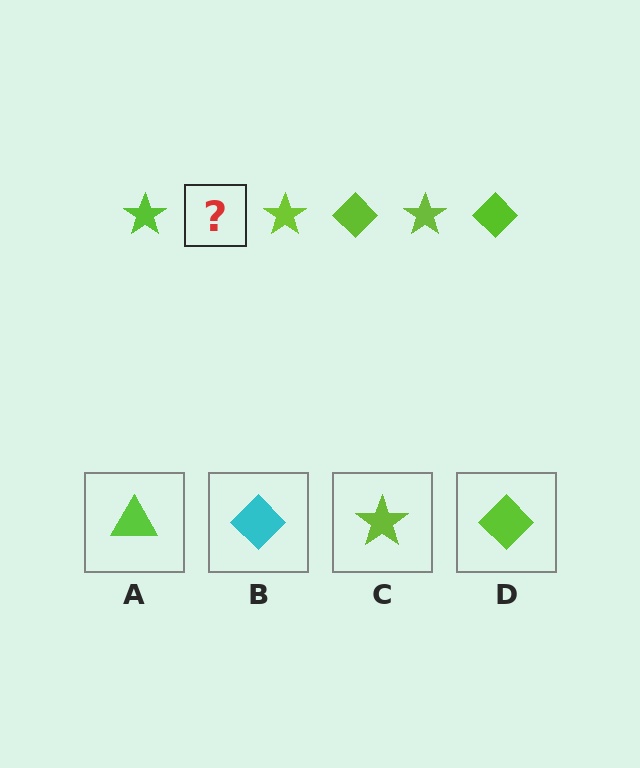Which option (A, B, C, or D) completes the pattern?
D.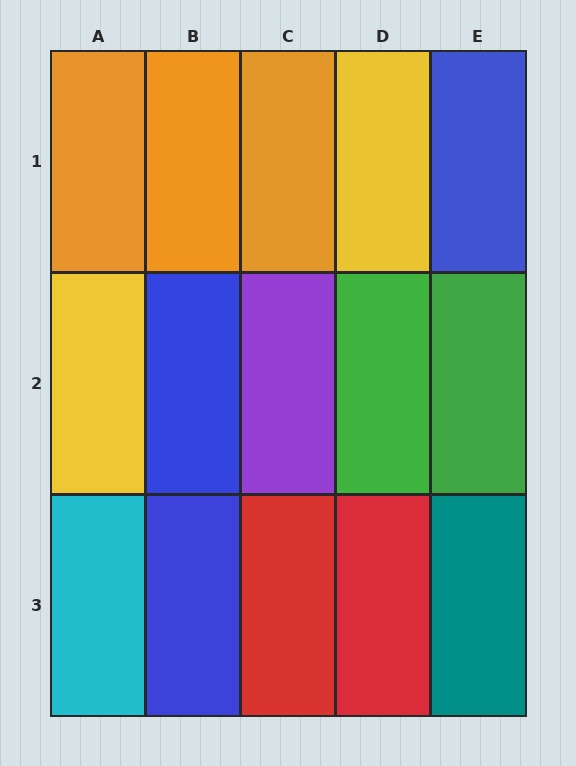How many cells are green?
2 cells are green.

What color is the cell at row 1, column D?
Yellow.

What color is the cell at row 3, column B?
Blue.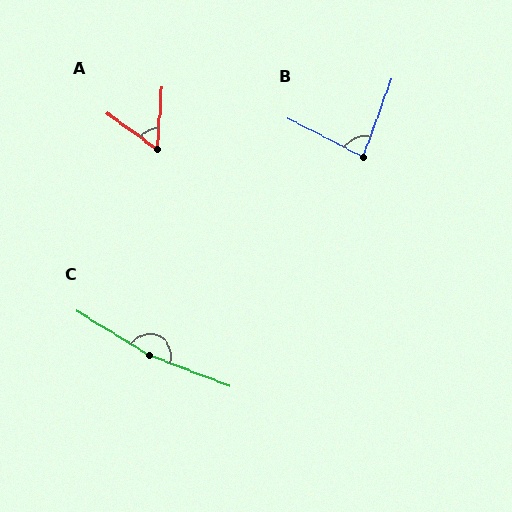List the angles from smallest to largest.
A (58°), B (83°), C (169°).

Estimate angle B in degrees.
Approximately 83 degrees.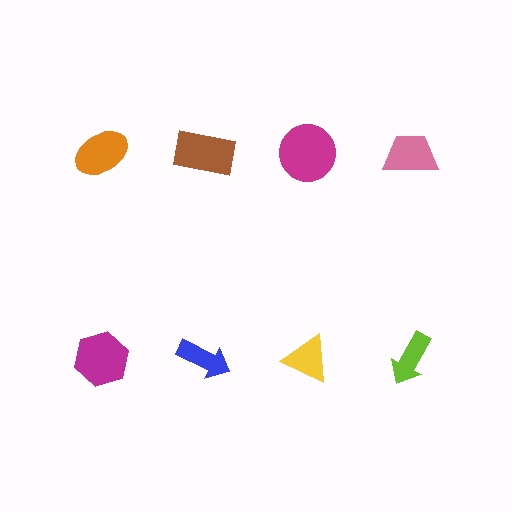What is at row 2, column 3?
A yellow triangle.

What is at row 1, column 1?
An orange ellipse.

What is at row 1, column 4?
A pink trapezoid.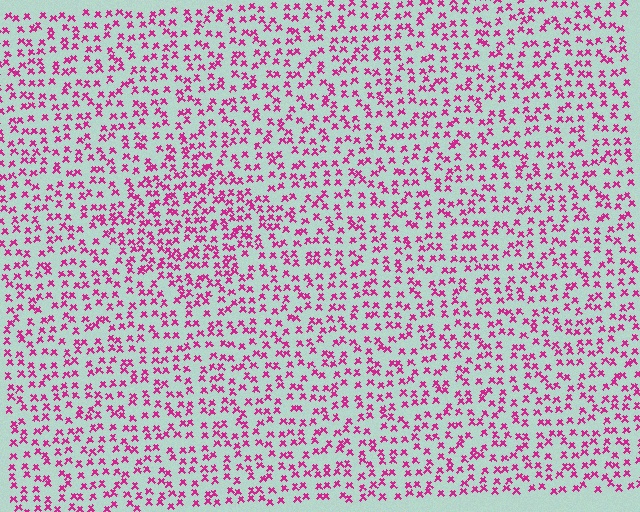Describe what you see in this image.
The image contains small magenta elements arranged at two different densities. A diamond-shaped region is visible where the elements are more densely packed than the surrounding area.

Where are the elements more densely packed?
The elements are more densely packed inside the diamond boundary.